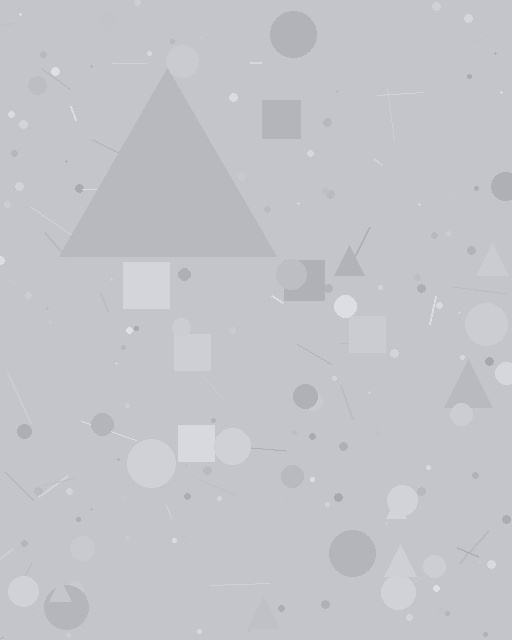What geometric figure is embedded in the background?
A triangle is embedded in the background.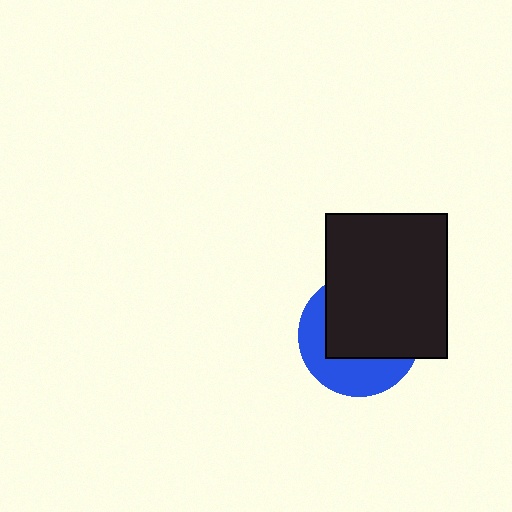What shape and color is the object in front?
The object in front is a black rectangle.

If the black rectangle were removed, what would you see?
You would see the complete blue circle.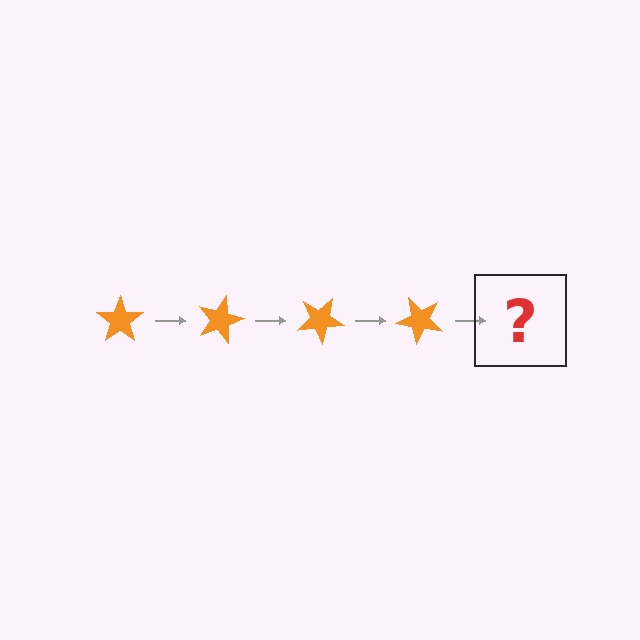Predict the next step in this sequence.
The next step is an orange star rotated 60 degrees.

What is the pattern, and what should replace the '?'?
The pattern is that the star rotates 15 degrees each step. The '?' should be an orange star rotated 60 degrees.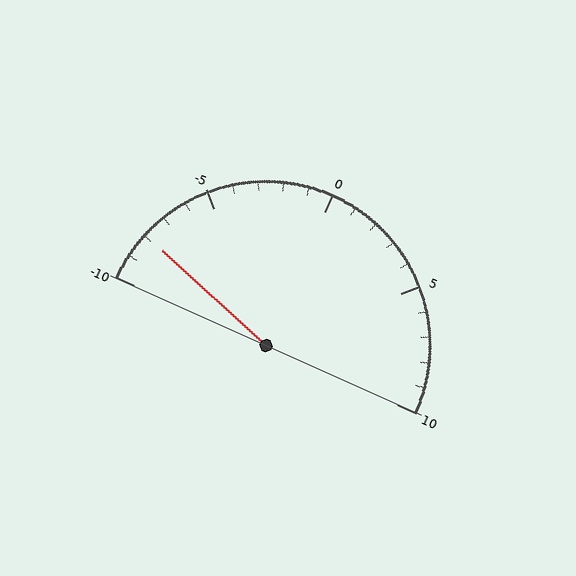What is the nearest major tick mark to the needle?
The nearest major tick mark is -10.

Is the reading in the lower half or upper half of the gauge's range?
The reading is in the lower half of the range (-10 to 10).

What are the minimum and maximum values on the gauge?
The gauge ranges from -10 to 10.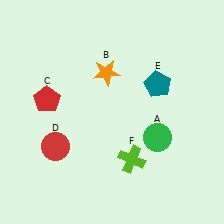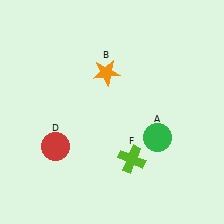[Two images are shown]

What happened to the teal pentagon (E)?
The teal pentagon (E) was removed in Image 2. It was in the top-right area of Image 1.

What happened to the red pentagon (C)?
The red pentagon (C) was removed in Image 2. It was in the top-left area of Image 1.